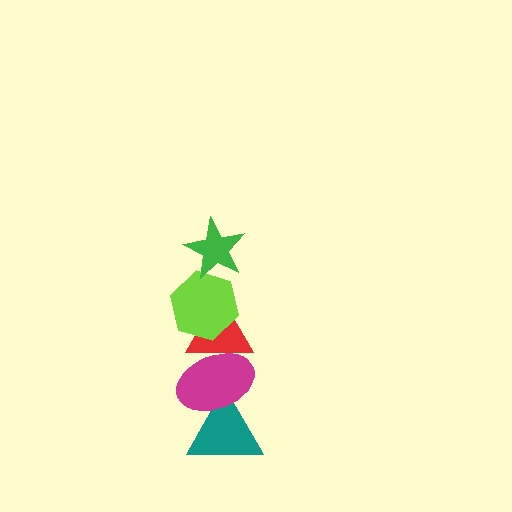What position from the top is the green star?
The green star is 1st from the top.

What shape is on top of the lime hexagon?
The green star is on top of the lime hexagon.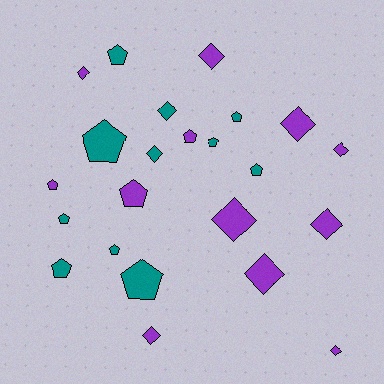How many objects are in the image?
There are 23 objects.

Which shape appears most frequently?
Pentagon, with 12 objects.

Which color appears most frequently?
Purple, with 12 objects.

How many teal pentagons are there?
There are 9 teal pentagons.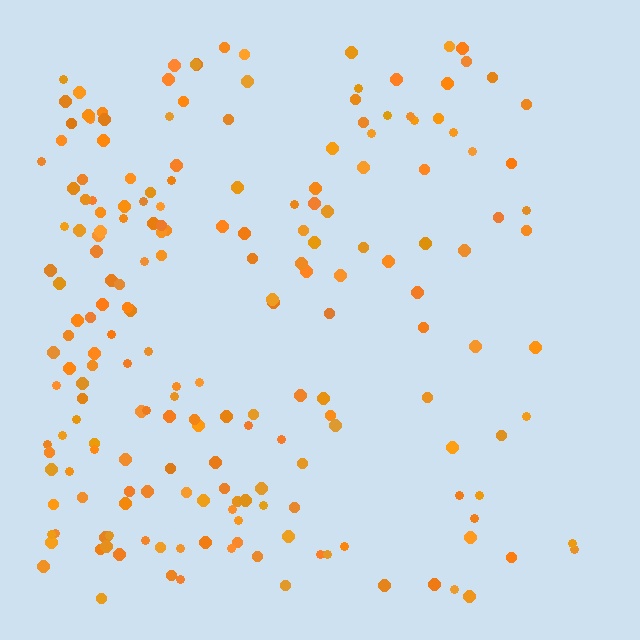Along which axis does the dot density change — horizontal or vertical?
Horizontal.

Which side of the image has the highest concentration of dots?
The left.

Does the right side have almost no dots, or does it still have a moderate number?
Still a moderate number, just noticeably fewer than the left.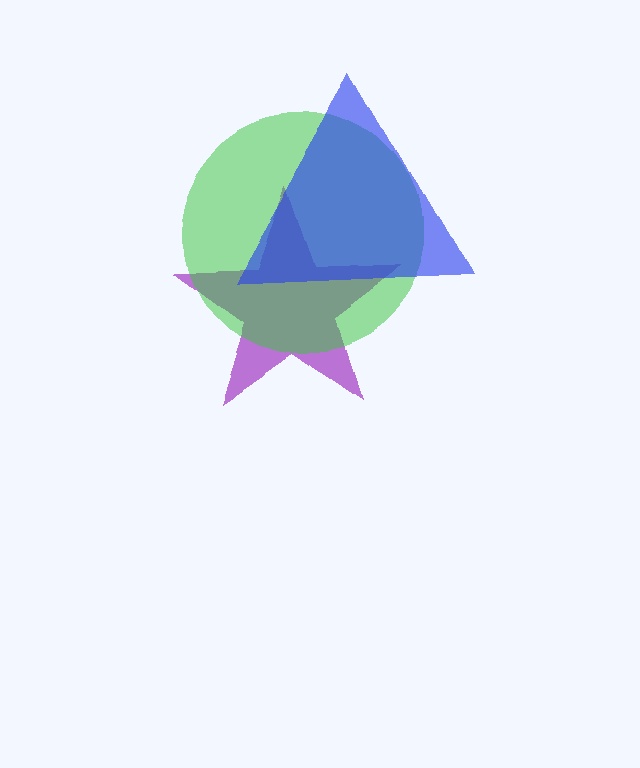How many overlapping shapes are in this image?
There are 3 overlapping shapes in the image.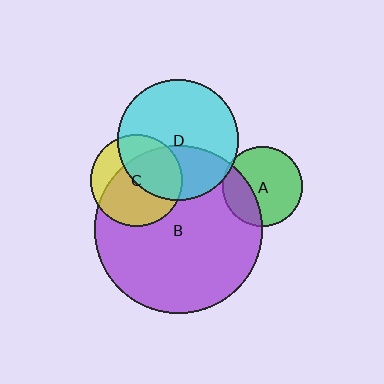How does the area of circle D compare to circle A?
Approximately 2.3 times.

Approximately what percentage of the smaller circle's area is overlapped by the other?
Approximately 30%.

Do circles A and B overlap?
Yes.